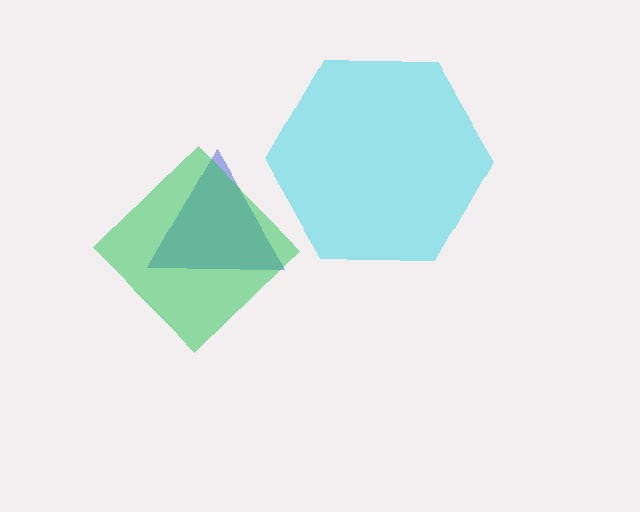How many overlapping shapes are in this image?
There are 3 overlapping shapes in the image.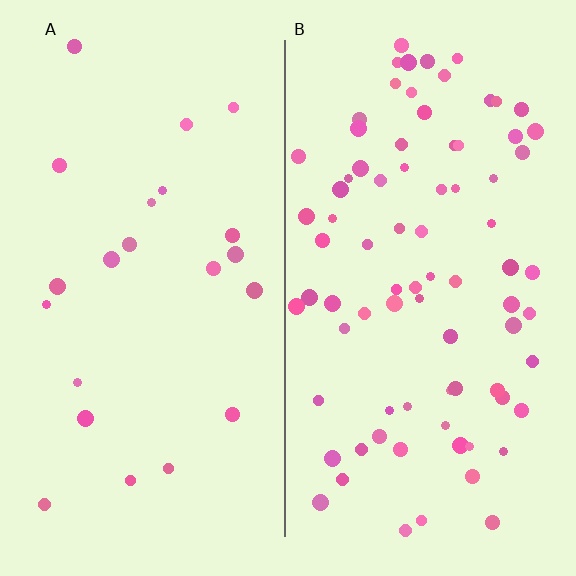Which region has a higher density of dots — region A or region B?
B (the right).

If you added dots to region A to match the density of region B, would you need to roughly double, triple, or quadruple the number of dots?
Approximately quadruple.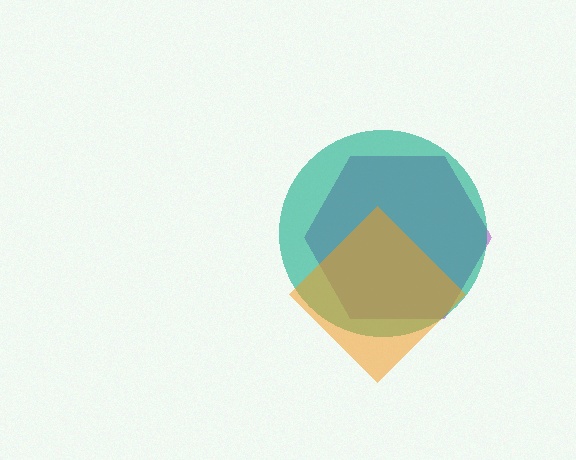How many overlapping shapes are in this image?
There are 3 overlapping shapes in the image.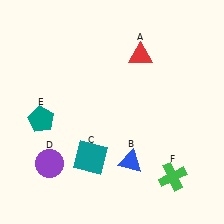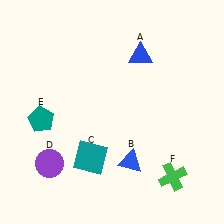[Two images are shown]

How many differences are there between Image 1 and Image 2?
There is 1 difference between the two images.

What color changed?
The triangle (A) changed from red in Image 1 to blue in Image 2.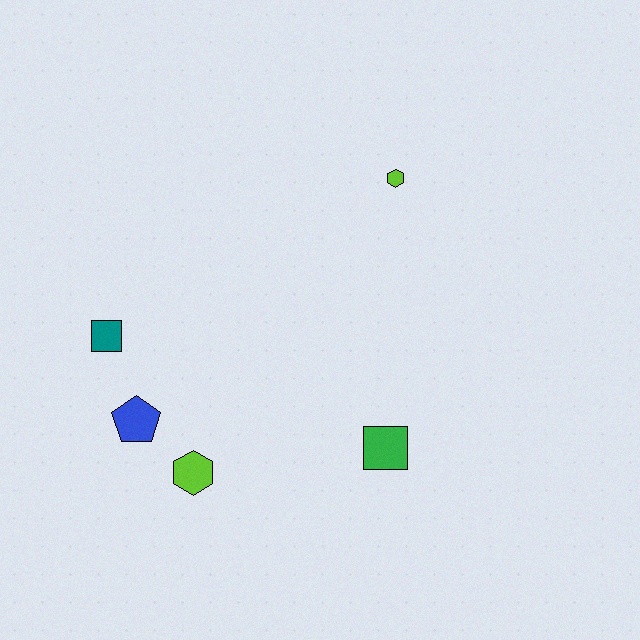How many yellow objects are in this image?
There are no yellow objects.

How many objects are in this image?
There are 5 objects.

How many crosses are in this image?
There are no crosses.